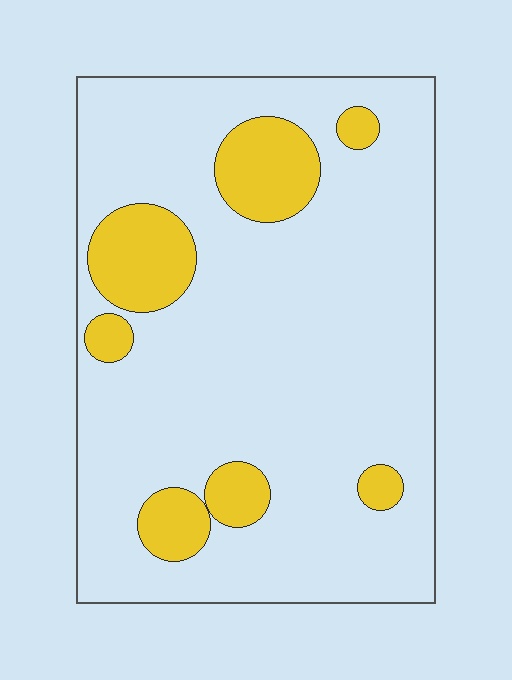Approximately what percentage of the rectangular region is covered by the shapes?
Approximately 15%.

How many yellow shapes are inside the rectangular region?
7.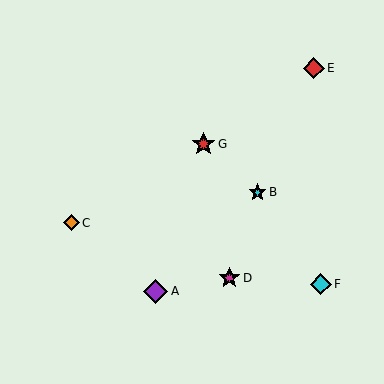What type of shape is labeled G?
Shape G is a red star.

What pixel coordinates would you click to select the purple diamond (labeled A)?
Click at (155, 291) to select the purple diamond A.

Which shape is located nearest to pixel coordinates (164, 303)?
The purple diamond (labeled A) at (155, 291) is nearest to that location.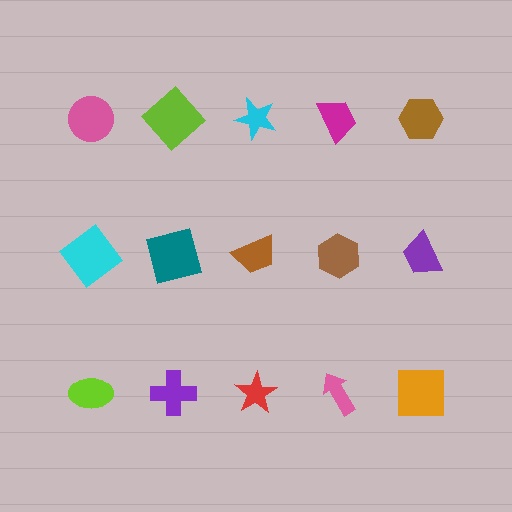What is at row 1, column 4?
A magenta trapezoid.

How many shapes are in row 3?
5 shapes.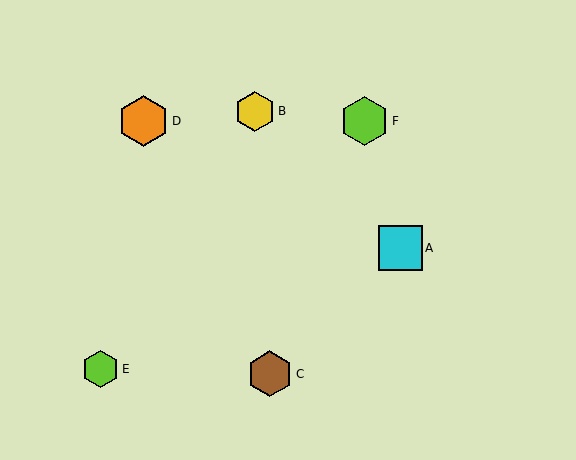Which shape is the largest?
The orange hexagon (labeled D) is the largest.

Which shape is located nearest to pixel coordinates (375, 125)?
The lime hexagon (labeled F) at (365, 121) is nearest to that location.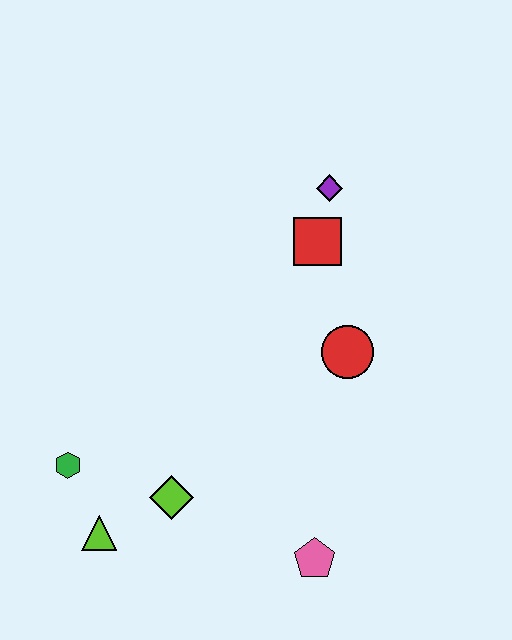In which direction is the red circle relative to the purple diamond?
The red circle is below the purple diamond.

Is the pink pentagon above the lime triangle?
No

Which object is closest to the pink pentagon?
The lime diamond is closest to the pink pentagon.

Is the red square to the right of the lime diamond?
Yes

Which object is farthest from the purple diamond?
The lime triangle is farthest from the purple diamond.